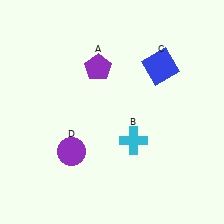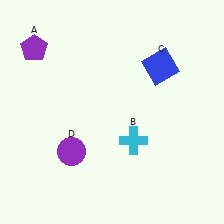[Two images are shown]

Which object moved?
The purple pentagon (A) moved left.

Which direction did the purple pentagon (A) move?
The purple pentagon (A) moved left.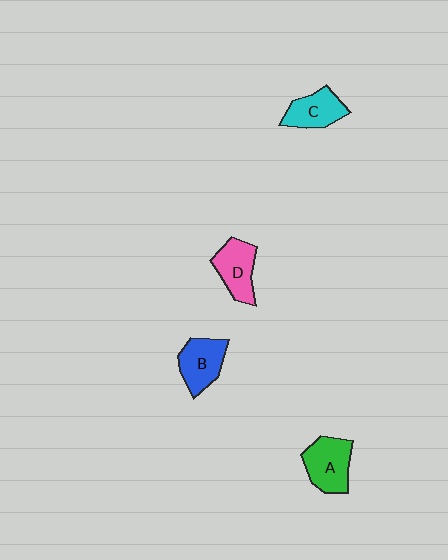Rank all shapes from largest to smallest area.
From largest to smallest: A (green), B (blue), D (pink), C (cyan).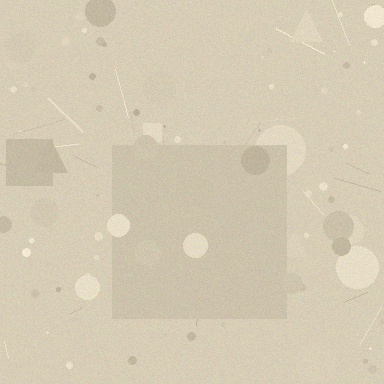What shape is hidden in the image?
A square is hidden in the image.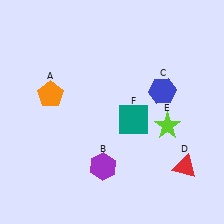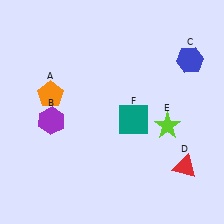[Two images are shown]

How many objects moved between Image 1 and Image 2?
2 objects moved between the two images.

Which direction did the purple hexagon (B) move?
The purple hexagon (B) moved left.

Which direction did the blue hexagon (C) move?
The blue hexagon (C) moved up.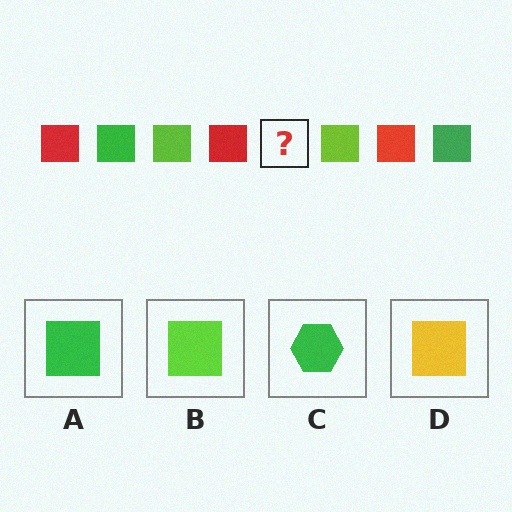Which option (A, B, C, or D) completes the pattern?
A.